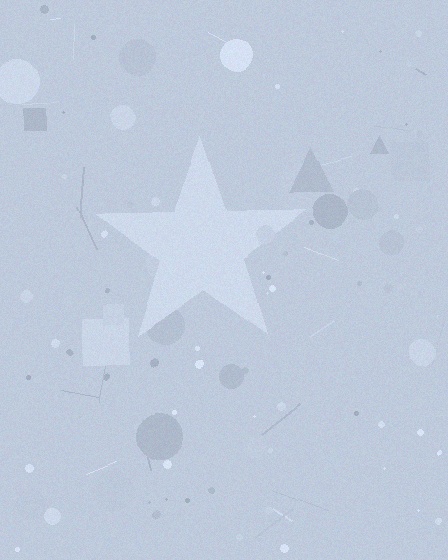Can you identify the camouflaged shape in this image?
The camouflaged shape is a star.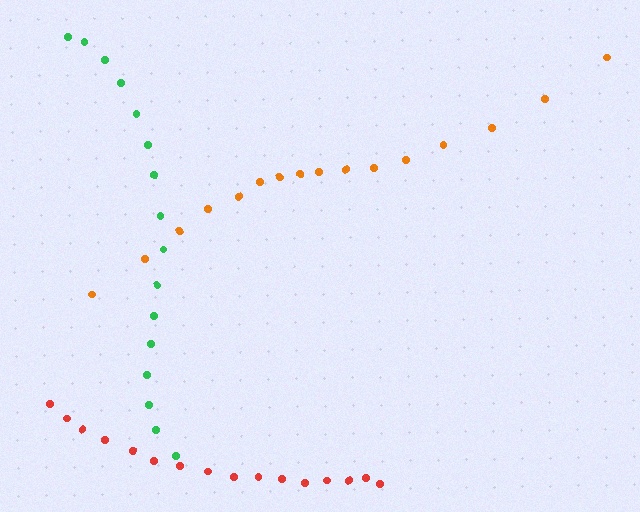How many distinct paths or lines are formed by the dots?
There are 3 distinct paths.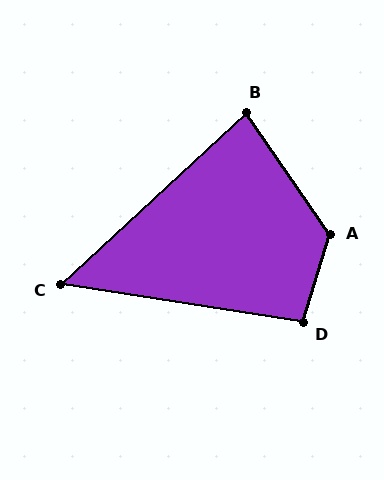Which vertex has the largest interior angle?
A, at approximately 128 degrees.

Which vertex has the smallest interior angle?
C, at approximately 52 degrees.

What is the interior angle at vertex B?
Approximately 82 degrees (acute).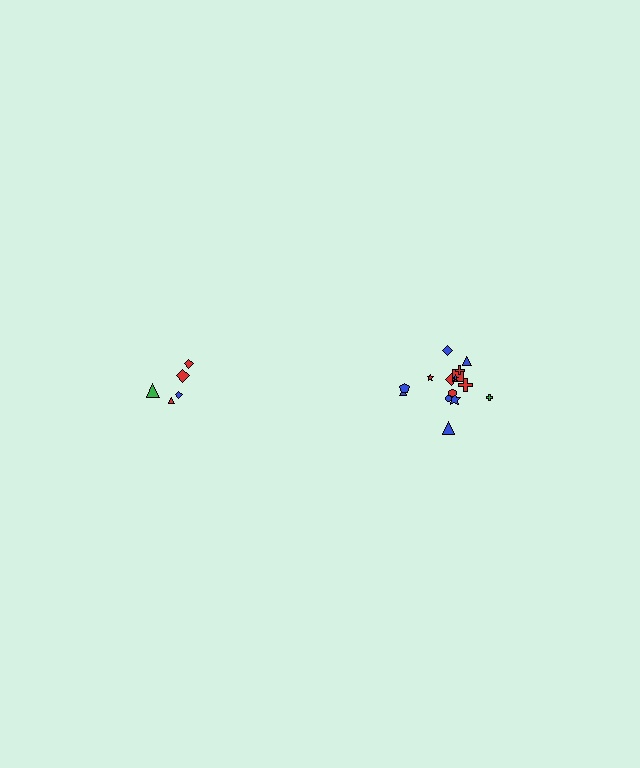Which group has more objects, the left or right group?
The right group.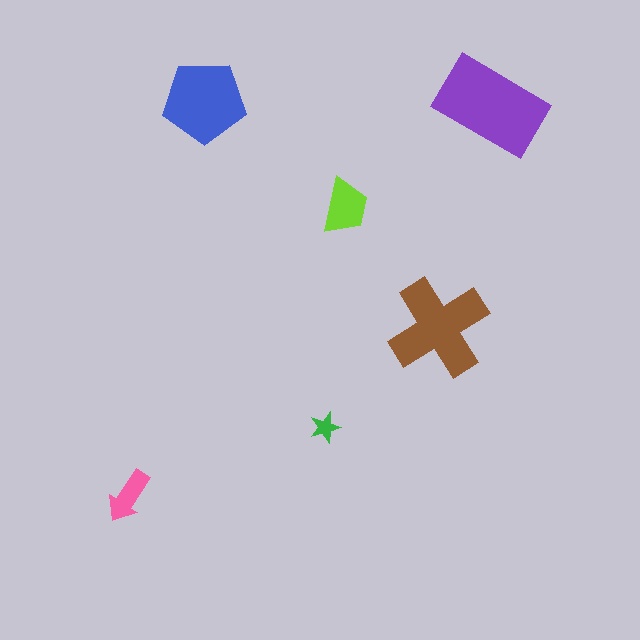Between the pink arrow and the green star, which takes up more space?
The pink arrow.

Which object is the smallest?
The green star.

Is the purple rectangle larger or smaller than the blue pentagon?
Larger.